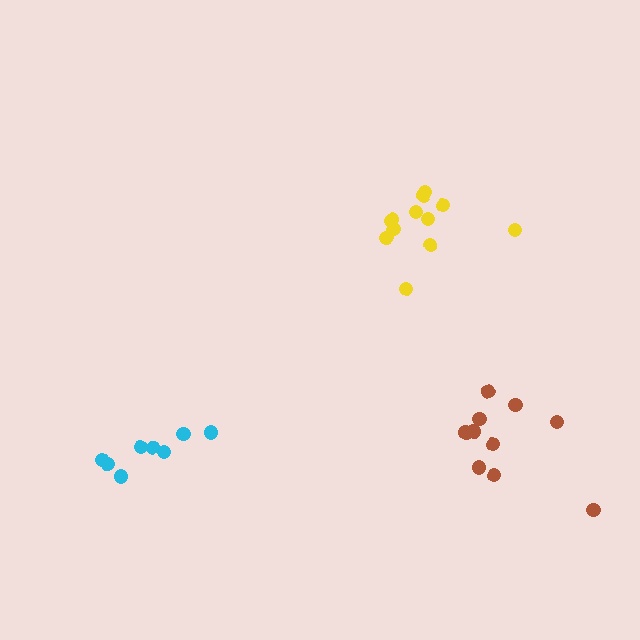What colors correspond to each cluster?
The clusters are colored: yellow, cyan, brown.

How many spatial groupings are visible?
There are 3 spatial groupings.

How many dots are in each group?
Group 1: 12 dots, Group 2: 8 dots, Group 3: 10 dots (30 total).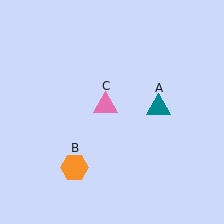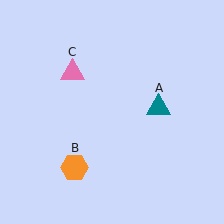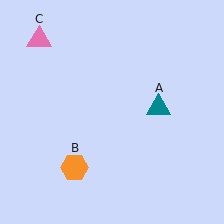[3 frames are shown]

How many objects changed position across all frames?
1 object changed position: pink triangle (object C).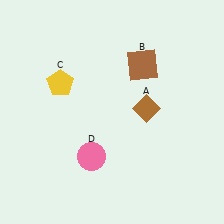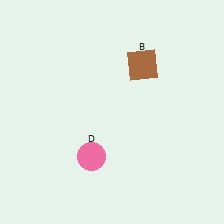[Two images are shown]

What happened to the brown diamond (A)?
The brown diamond (A) was removed in Image 2. It was in the top-right area of Image 1.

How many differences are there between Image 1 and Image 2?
There are 2 differences between the two images.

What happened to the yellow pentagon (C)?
The yellow pentagon (C) was removed in Image 2. It was in the top-left area of Image 1.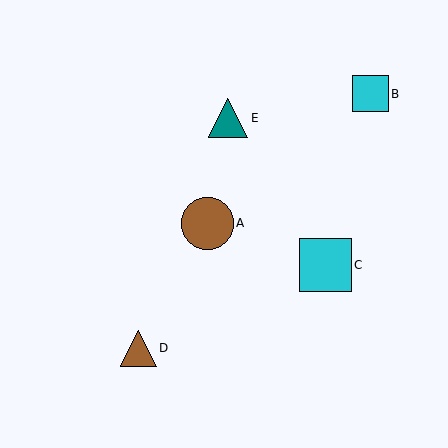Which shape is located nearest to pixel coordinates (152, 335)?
The brown triangle (labeled D) at (139, 348) is nearest to that location.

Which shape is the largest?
The cyan square (labeled C) is the largest.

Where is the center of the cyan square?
The center of the cyan square is at (325, 265).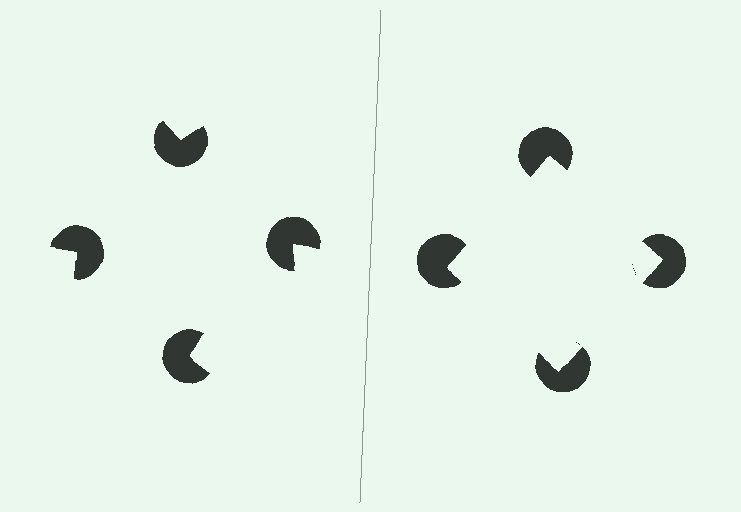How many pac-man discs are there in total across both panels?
8 — 4 on each side.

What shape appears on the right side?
An illusory square.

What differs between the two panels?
The pac-man discs are positioned identically on both sides; only the wedge orientations differ. On the right they align to a square; on the left they are misaligned.